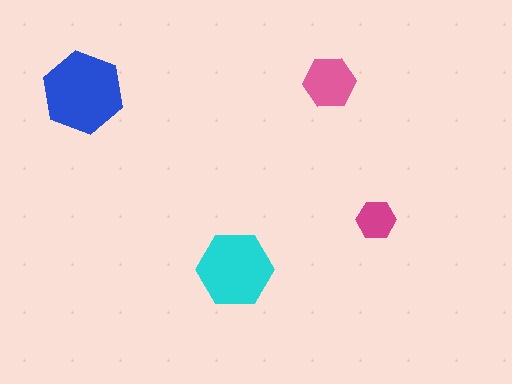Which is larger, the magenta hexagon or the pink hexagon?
The pink one.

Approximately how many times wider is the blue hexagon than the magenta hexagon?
About 2 times wider.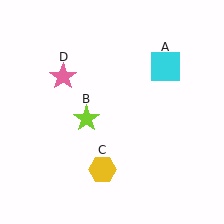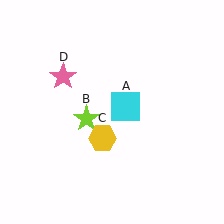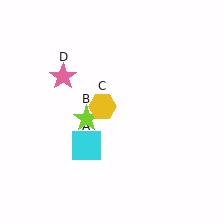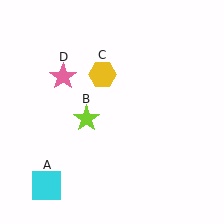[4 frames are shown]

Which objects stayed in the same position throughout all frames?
Lime star (object B) and pink star (object D) remained stationary.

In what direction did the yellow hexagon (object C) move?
The yellow hexagon (object C) moved up.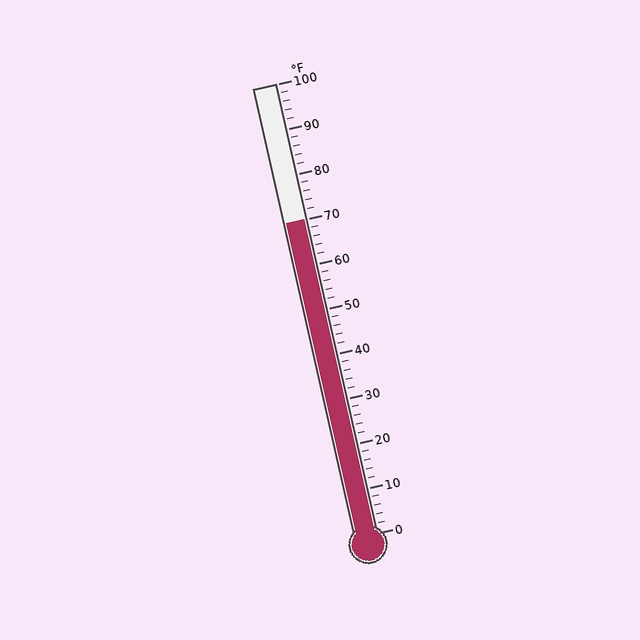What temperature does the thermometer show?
The thermometer shows approximately 70°F.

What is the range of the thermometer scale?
The thermometer scale ranges from 0°F to 100°F.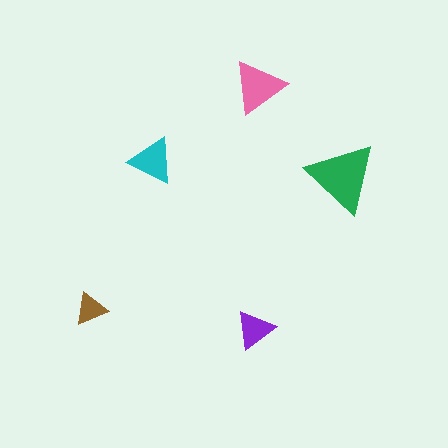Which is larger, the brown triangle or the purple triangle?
The purple one.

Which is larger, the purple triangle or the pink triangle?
The pink one.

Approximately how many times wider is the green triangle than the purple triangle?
About 2 times wider.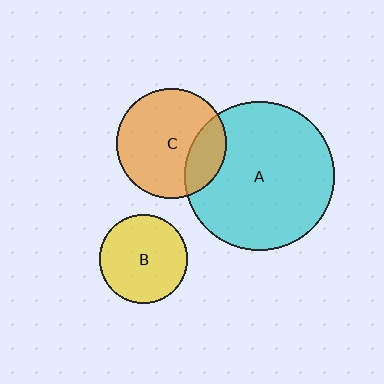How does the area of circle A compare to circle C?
Approximately 1.8 times.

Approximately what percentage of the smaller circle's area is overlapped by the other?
Approximately 25%.